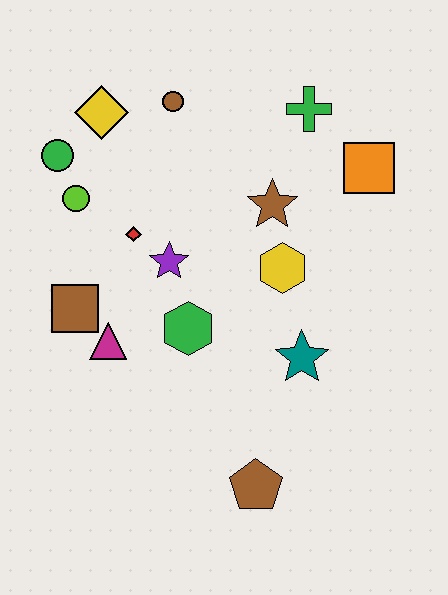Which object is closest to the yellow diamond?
The green circle is closest to the yellow diamond.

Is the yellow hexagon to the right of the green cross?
No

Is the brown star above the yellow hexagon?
Yes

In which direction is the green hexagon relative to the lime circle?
The green hexagon is below the lime circle.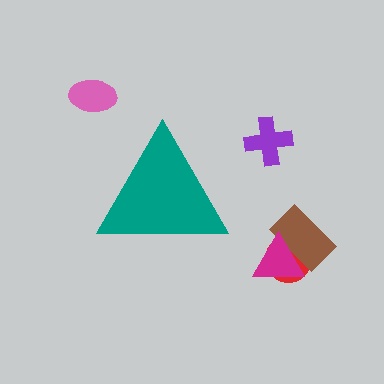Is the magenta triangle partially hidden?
No, the magenta triangle is fully visible.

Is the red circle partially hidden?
No, the red circle is fully visible.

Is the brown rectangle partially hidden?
No, the brown rectangle is fully visible.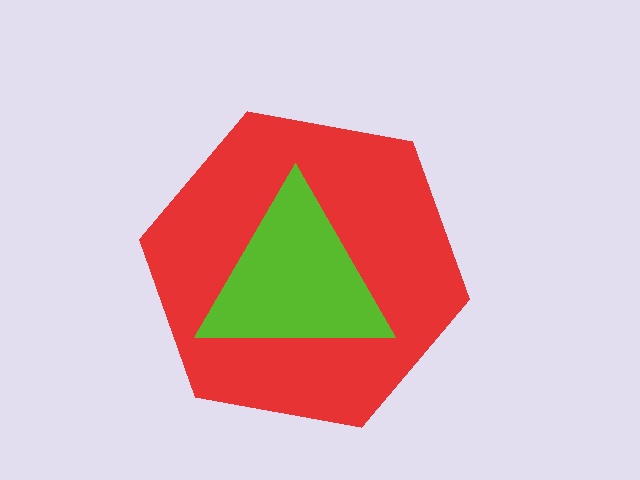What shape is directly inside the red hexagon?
The lime triangle.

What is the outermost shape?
The red hexagon.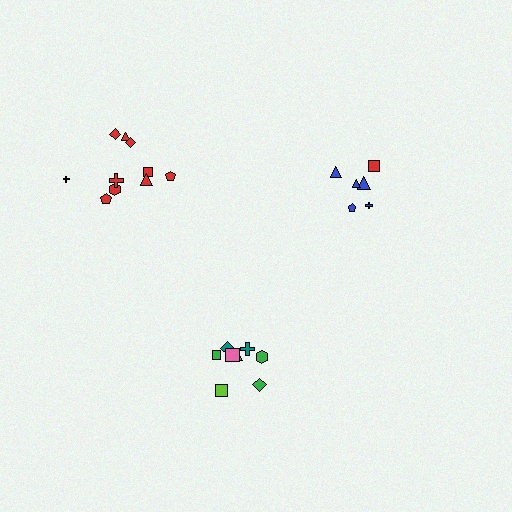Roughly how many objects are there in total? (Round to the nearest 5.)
Roughly 25 objects in total.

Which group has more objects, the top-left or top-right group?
The top-left group.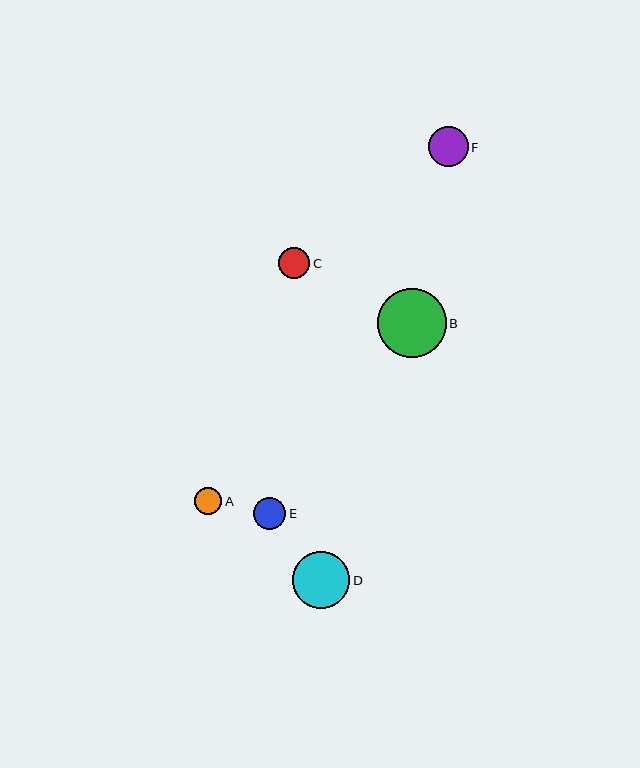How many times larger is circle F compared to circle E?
Circle F is approximately 1.2 times the size of circle E.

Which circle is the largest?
Circle B is the largest with a size of approximately 69 pixels.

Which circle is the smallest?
Circle A is the smallest with a size of approximately 27 pixels.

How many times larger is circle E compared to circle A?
Circle E is approximately 1.2 times the size of circle A.